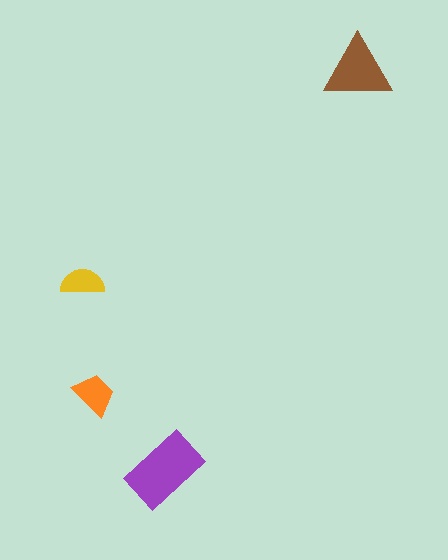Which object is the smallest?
The yellow semicircle.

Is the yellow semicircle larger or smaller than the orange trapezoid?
Smaller.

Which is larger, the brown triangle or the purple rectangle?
The purple rectangle.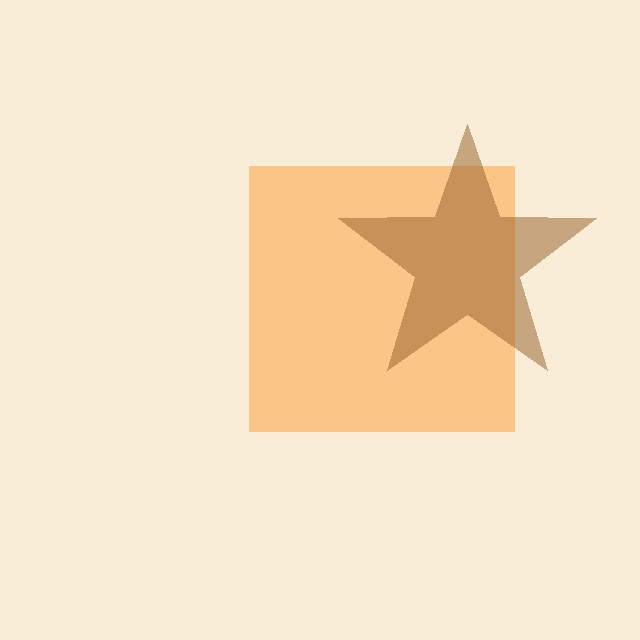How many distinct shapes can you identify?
There are 2 distinct shapes: an orange square, a brown star.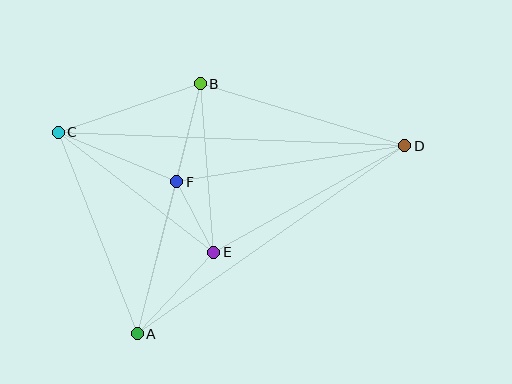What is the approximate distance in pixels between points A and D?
The distance between A and D is approximately 327 pixels.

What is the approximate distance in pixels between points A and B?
The distance between A and B is approximately 258 pixels.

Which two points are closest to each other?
Points E and F are closest to each other.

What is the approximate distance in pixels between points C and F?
The distance between C and F is approximately 129 pixels.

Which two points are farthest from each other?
Points C and D are farthest from each other.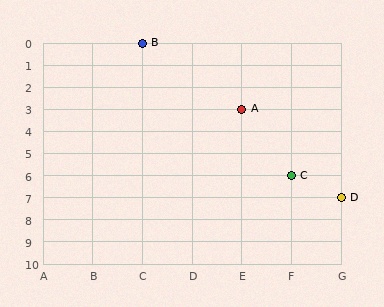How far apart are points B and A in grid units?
Points B and A are 2 columns and 3 rows apart (about 3.6 grid units diagonally).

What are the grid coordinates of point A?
Point A is at grid coordinates (E, 3).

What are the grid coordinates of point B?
Point B is at grid coordinates (C, 0).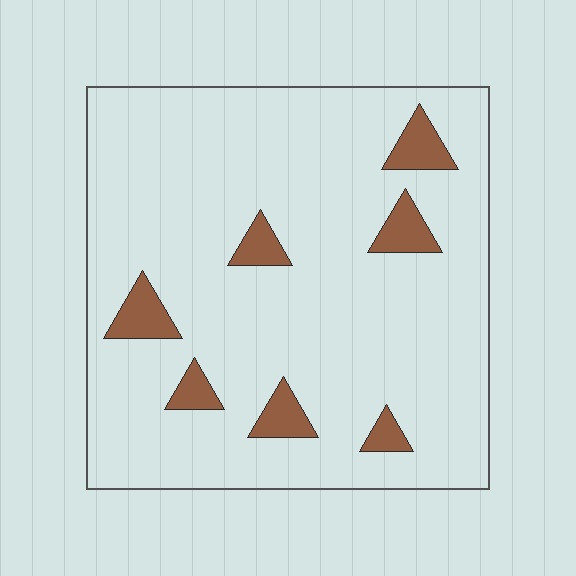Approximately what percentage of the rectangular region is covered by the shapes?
Approximately 10%.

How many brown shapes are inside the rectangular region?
7.